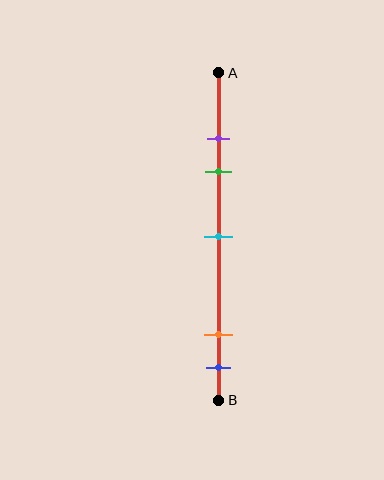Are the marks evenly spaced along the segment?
No, the marks are not evenly spaced.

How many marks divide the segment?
There are 5 marks dividing the segment.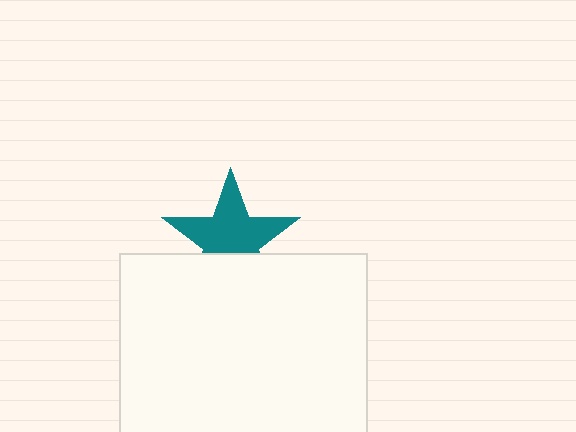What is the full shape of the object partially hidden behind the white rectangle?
The partially hidden object is a teal star.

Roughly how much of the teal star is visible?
Most of it is visible (roughly 68%).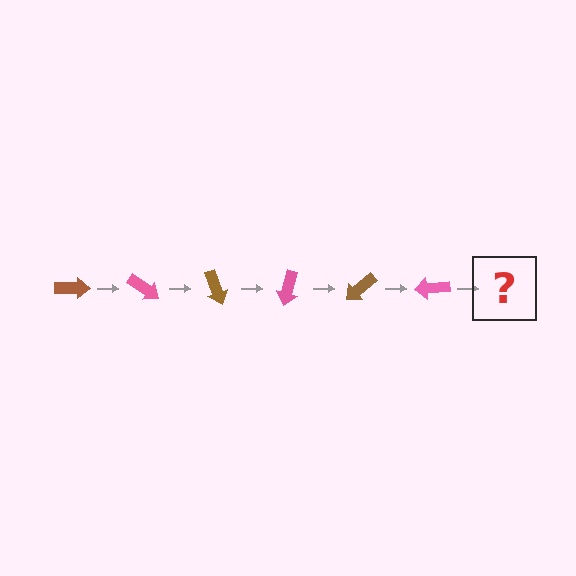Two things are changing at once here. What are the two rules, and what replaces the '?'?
The two rules are that it rotates 35 degrees each step and the color cycles through brown and pink. The '?' should be a brown arrow, rotated 210 degrees from the start.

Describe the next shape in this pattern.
It should be a brown arrow, rotated 210 degrees from the start.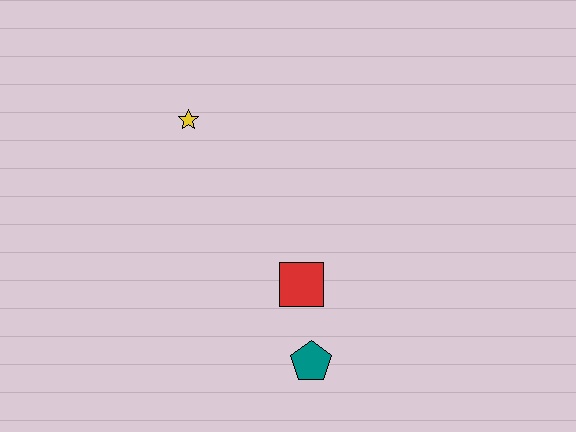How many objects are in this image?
There are 3 objects.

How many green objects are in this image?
There are no green objects.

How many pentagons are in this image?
There is 1 pentagon.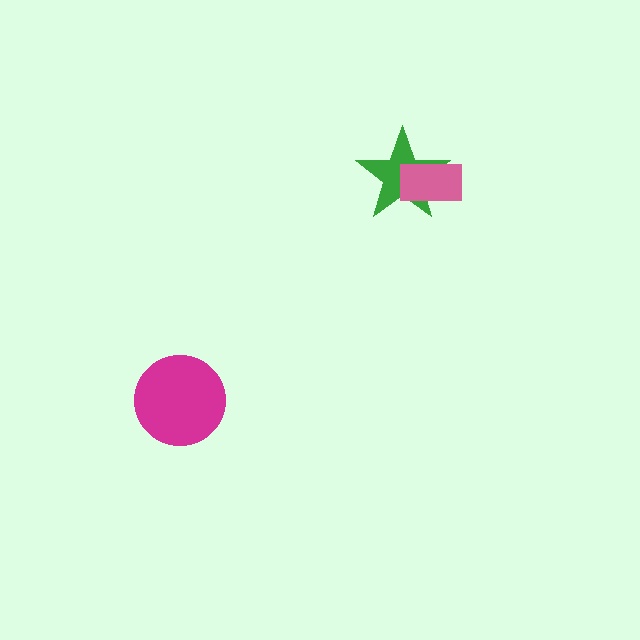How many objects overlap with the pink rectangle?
1 object overlaps with the pink rectangle.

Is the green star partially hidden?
Yes, it is partially covered by another shape.